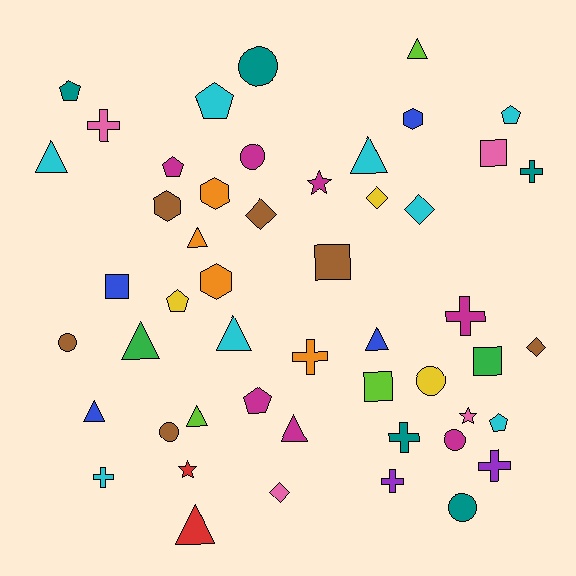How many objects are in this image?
There are 50 objects.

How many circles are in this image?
There are 7 circles.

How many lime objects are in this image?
There are 3 lime objects.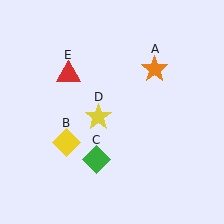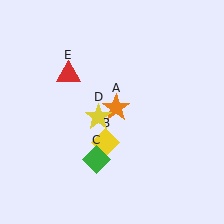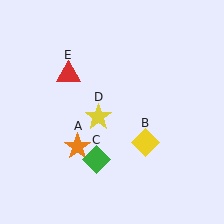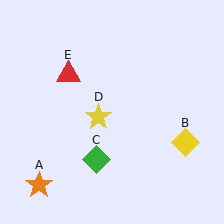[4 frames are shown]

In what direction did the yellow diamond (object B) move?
The yellow diamond (object B) moved right.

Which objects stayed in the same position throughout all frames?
Green diamond (object C) and yellow star (object D) and red triangle (object E) remained stationary.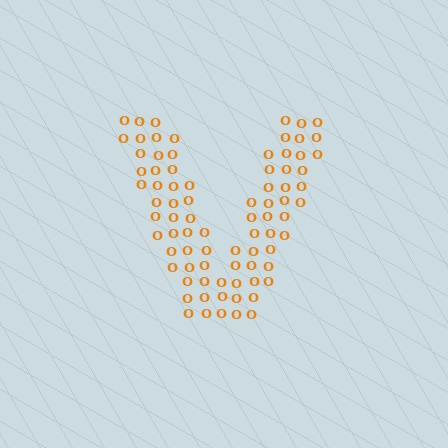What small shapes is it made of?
It is made of small letter O's.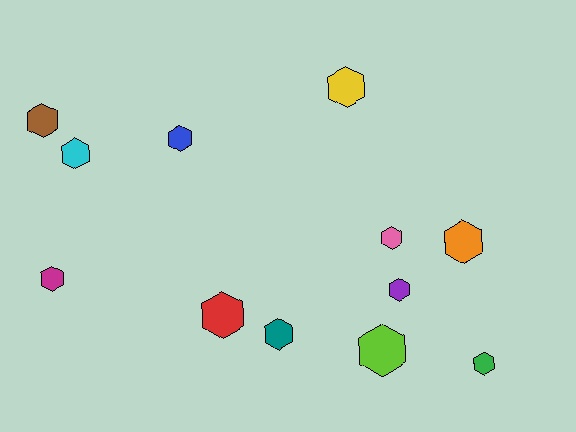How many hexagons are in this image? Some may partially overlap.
There are 12 hexagons.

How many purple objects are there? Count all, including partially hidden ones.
There is 1 purple object.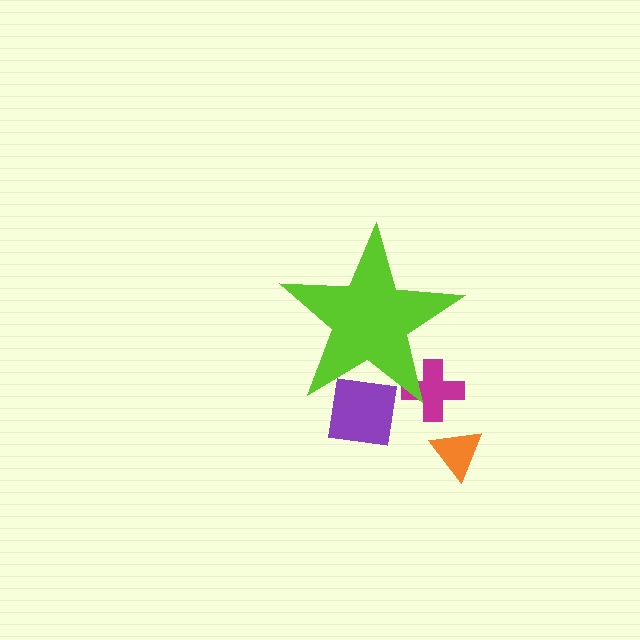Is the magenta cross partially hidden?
Yes, the magenta cross is partially hidden behind the lime star.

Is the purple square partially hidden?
Yes, the purple square is partially hidden behind the lime star.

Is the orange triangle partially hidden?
No, the orange triangle is fully visible.